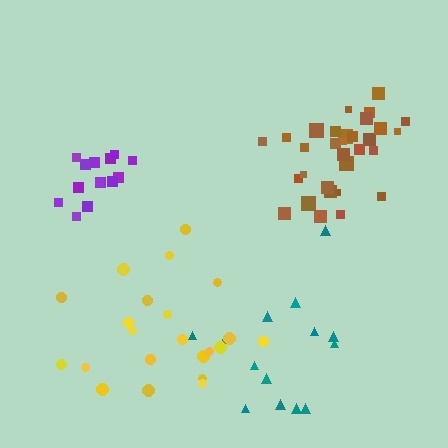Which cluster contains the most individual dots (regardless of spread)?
Brown (32).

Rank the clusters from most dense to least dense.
purple, brown, yellow, teal.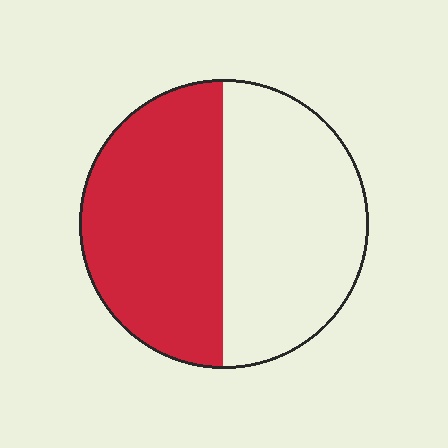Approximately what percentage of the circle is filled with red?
Approximately 50%.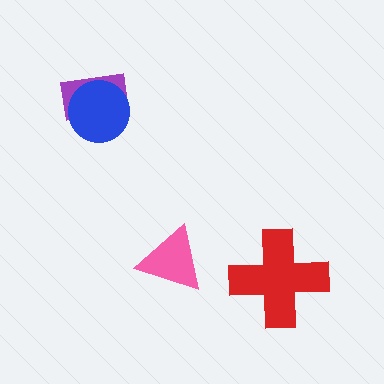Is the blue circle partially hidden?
No, no other shape covers it.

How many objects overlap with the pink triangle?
0 objects overlap with the pink triangle.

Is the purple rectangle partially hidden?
Yes, it is partially covered by another shape.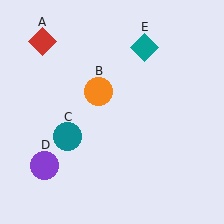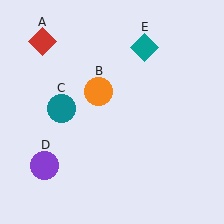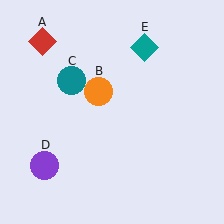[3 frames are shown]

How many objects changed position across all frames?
1 object changed position: teal circle (object C).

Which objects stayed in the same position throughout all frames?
Red diamond (object A) and orange circle (object B) and purple circle (object D) and teal diamond (object E) remained stationary.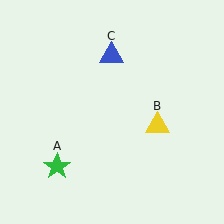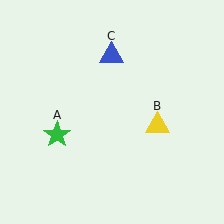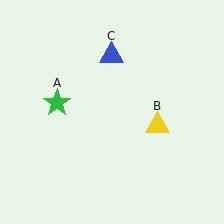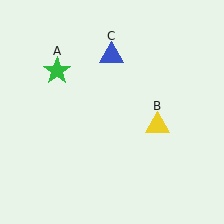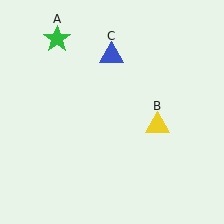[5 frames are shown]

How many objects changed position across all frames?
1 object changed position: green star (object A).